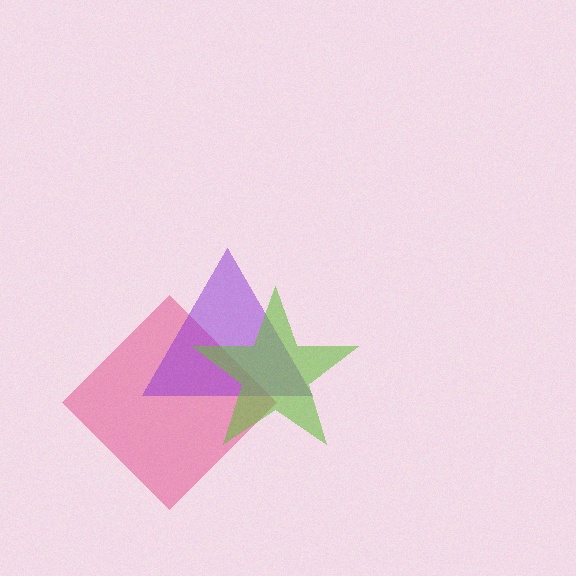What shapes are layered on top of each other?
The layered shapes are: a pink diamond, a purple triangle, a lime star.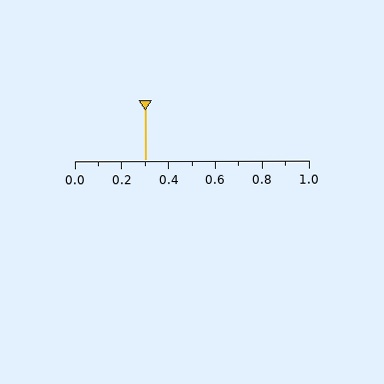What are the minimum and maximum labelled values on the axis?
The axis runs from 0.0 to 1.0.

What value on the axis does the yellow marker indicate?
The marker indicates approximately 0.3.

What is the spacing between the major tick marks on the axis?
The major ticks are spaced 0.2 apart.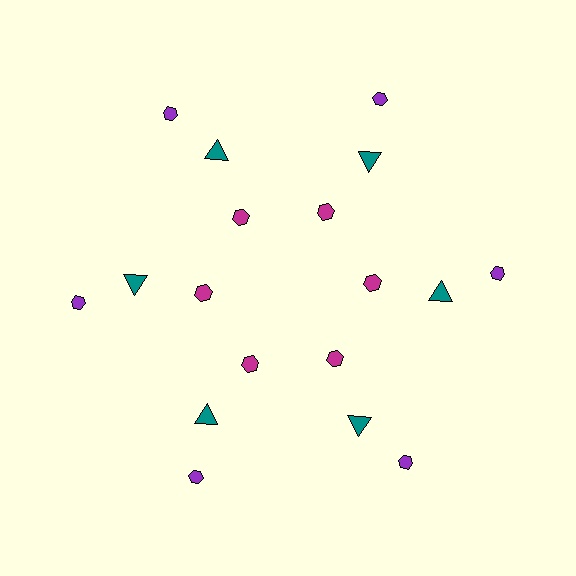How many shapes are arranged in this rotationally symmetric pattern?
There are 18 shapes, arranged in 6 groups of 3.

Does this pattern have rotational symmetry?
Yes, this pattern has 6-fold rotational symmetry. It looks the same after rotating 60 degrees around the center.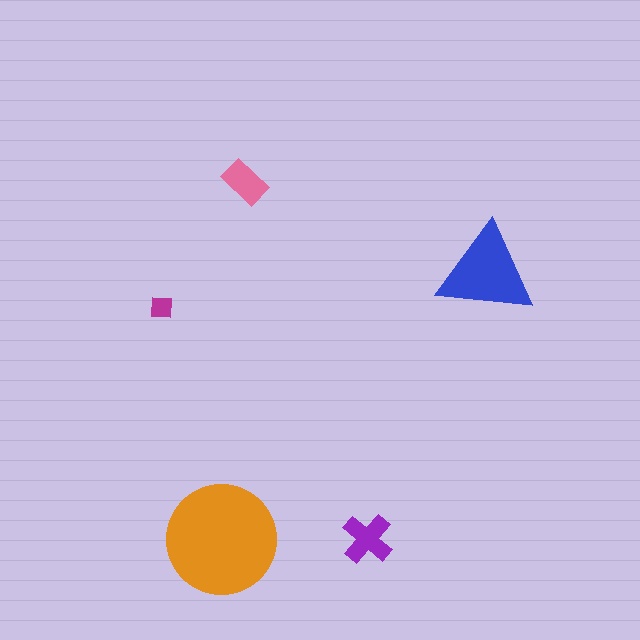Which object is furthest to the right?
The blue triangle is rightmost.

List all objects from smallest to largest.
The magenta square, the pink rectangle, the purple cross, the blue triangle, the orange circle.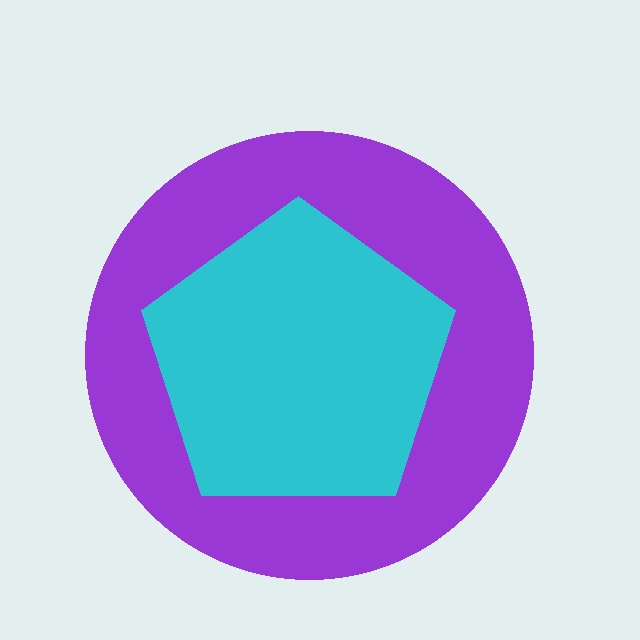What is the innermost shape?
The cyan pentagon.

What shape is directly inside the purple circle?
The cyan pentagon.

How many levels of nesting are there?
2.